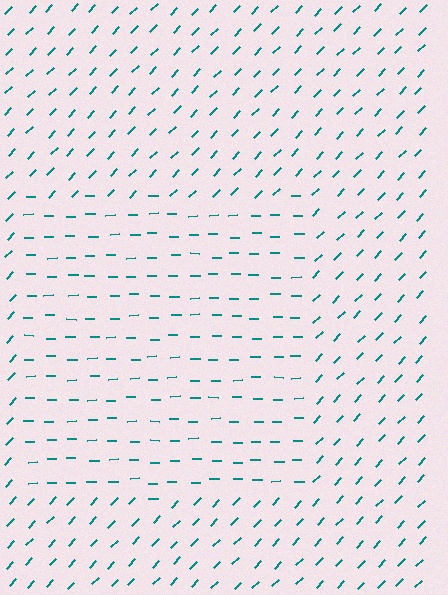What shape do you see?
I see a rectangle.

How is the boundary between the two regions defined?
The boundary is defined purely by a change in line orientation (approximately 45 degrees difference). All lines are the same color and thickness.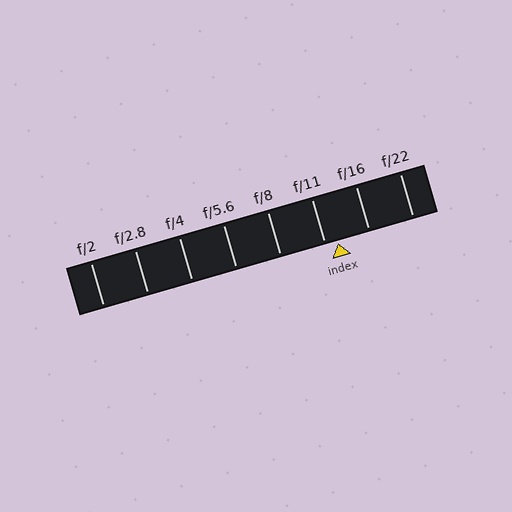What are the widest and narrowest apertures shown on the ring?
The widest aperture shown is f/2 and the narrowest is f/22.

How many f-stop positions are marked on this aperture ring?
There are 8 f-stop positions marked.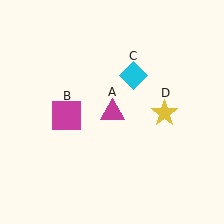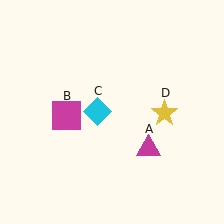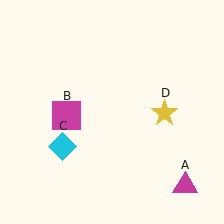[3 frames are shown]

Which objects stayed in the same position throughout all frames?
Magenta square (object B) and yellow star (object D) remained stationary.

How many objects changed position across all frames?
2 objects changed position: magenta triangle (object A), cyan diamond (object C).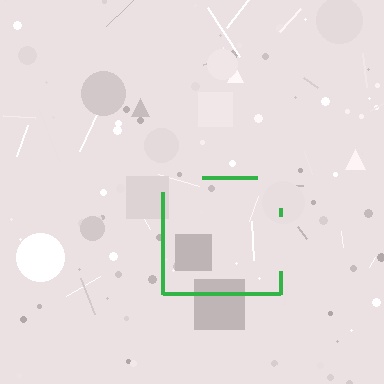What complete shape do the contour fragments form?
The contour fragments form a square.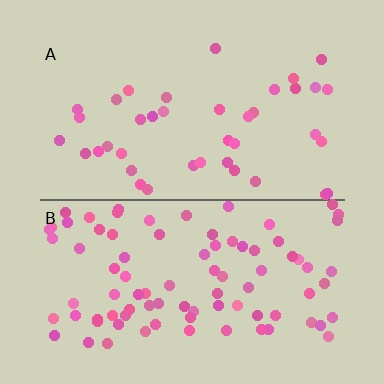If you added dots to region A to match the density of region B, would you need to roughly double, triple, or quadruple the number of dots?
Approximately double.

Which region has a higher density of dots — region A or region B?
B (the bottom).